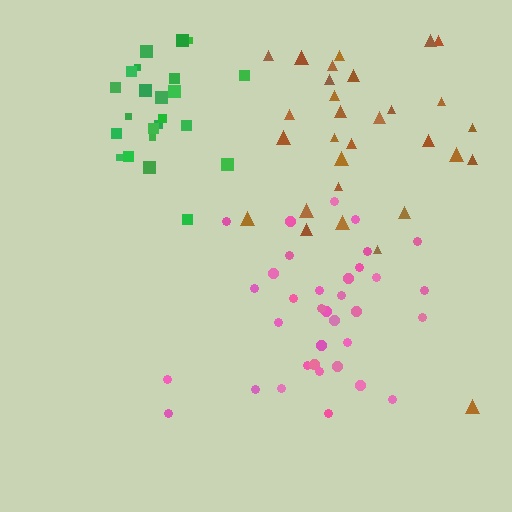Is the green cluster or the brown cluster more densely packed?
Green.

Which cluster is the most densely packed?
Green.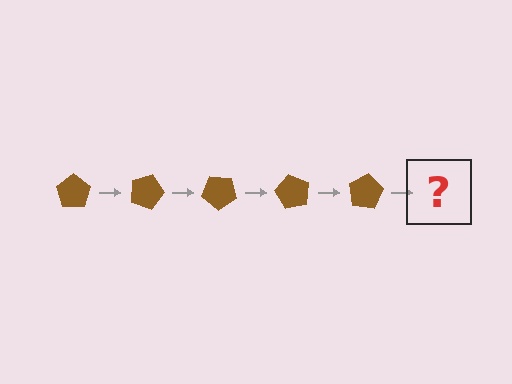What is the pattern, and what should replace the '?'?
The pattern is that the pentagon rotates 20 degrees each step. The '?' should be a brown pentagon rotated 100 degrees.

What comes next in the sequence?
The next element should be a brown pentagon rotated 100 degrees.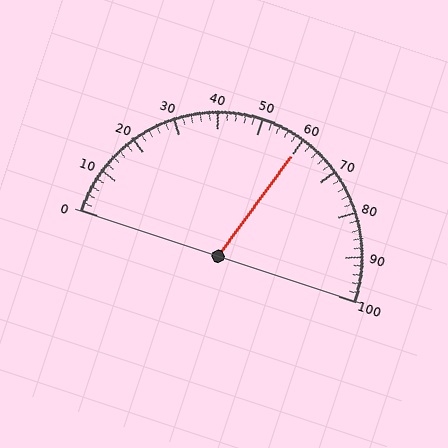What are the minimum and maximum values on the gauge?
The gauge ranges from 0 to 100.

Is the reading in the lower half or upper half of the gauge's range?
The reading is in the upper half of the range (0 to 100).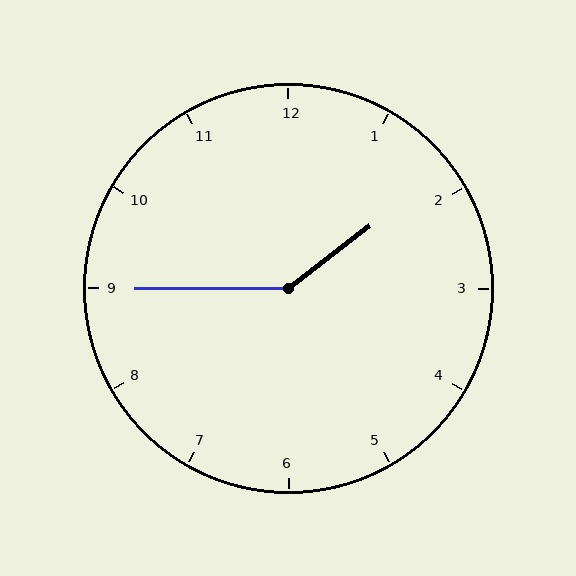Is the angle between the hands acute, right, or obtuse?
It is obtuse.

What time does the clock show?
1:45.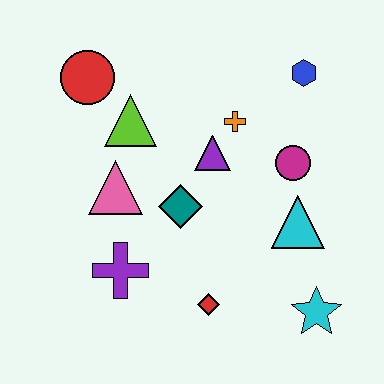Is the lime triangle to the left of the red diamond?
Yes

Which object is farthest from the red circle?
The cyan star is farthest from the red circle.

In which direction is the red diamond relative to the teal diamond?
The red diamond is below the teal diamond.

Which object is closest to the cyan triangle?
The magenta circle is closest to the cyan triangle.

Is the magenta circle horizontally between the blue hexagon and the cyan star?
No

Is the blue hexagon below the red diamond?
No